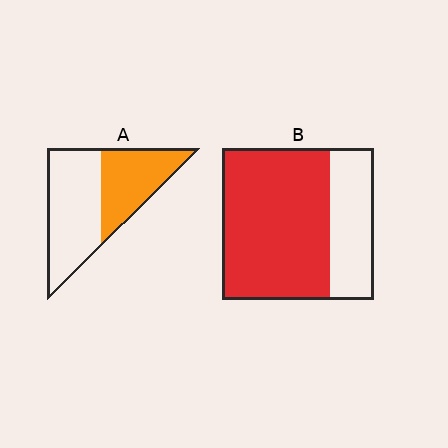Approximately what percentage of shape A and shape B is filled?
A is approximately 40% and B is approximately 70%.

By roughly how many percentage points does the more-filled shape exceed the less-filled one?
By roughly 30 percentage points (B over A).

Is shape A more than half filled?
No.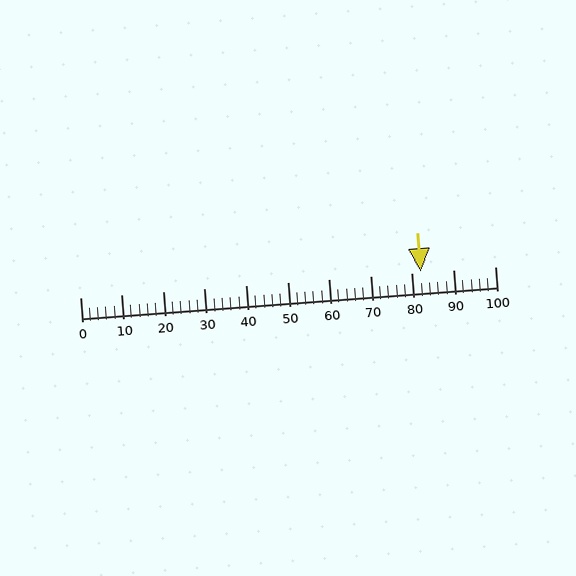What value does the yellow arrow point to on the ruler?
The yellow arrow points to approximately 82.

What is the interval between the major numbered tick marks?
The major tick marks are spaced 10 units apart.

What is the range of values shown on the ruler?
The ruler shows values from 0 to 100.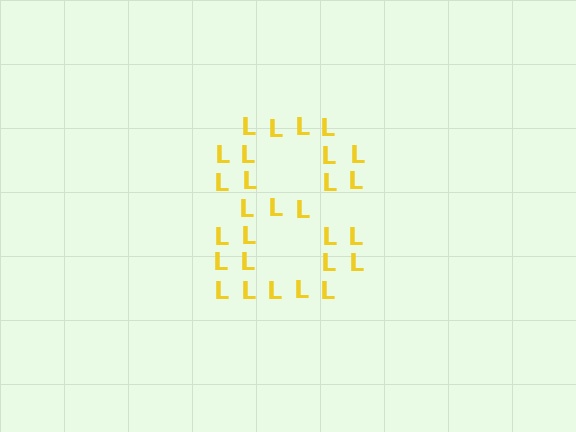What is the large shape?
The large shape is the digit 8.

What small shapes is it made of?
It is made of small letter L's.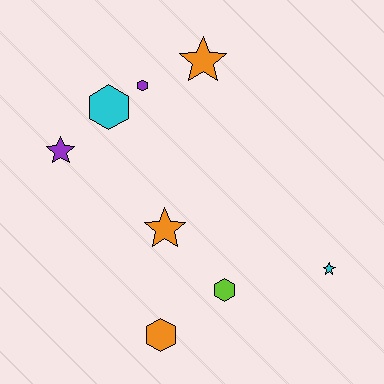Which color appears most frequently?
Orange, with 3 objects.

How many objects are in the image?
There are 8 objects.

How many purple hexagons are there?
There is 1 purple hexagon.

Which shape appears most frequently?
Star, with 4 objects.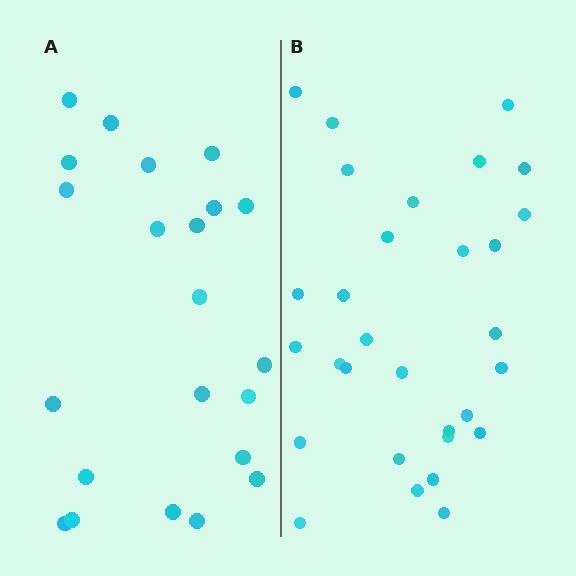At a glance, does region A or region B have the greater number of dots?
Region B (the right region) has more dots.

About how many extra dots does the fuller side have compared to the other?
Region B has roughly 8 or so more dots than region A.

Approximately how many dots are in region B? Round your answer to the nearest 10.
About 30 dots.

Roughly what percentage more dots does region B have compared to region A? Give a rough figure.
About 35% more.